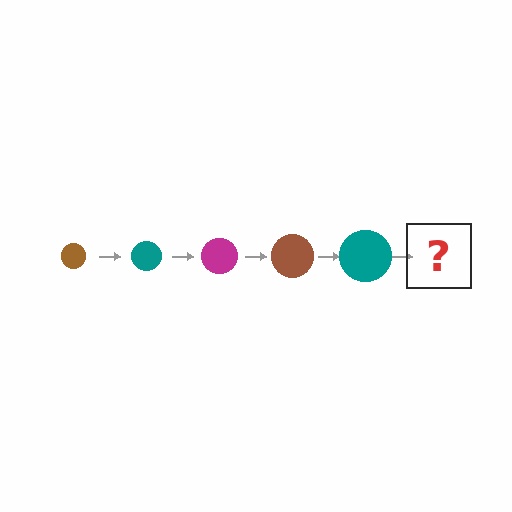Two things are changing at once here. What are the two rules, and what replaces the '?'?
The two rules are that the circle grows larger each step and the color cycles through brown, teal, and magenta. The '?' should be a magenta circle, larger than the previous one.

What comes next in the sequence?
The next element should be a magenta circle, larger than the previous one.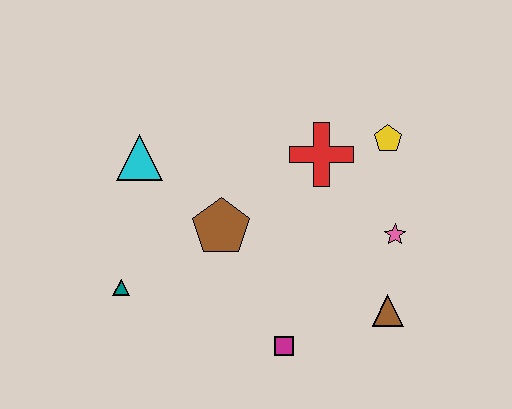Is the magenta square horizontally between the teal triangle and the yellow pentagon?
Yes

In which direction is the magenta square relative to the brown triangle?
The magenta square is to the left of the brown triangle.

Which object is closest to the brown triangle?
The pink star is closest to the brown triangle.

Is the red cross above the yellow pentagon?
No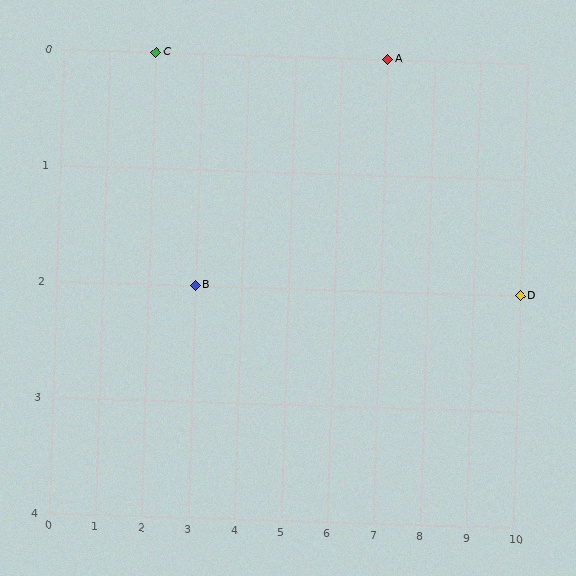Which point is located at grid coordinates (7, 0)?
Point A is at (7, 0).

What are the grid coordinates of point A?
Point A is at grid coordinates (7, 0).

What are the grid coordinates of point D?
Point D is at grid coordinates (10, 2).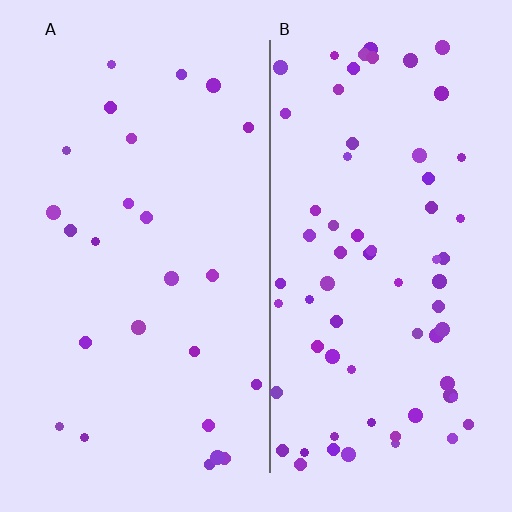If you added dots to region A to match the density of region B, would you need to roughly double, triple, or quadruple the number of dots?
Approximately triple.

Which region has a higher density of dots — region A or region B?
B (the right).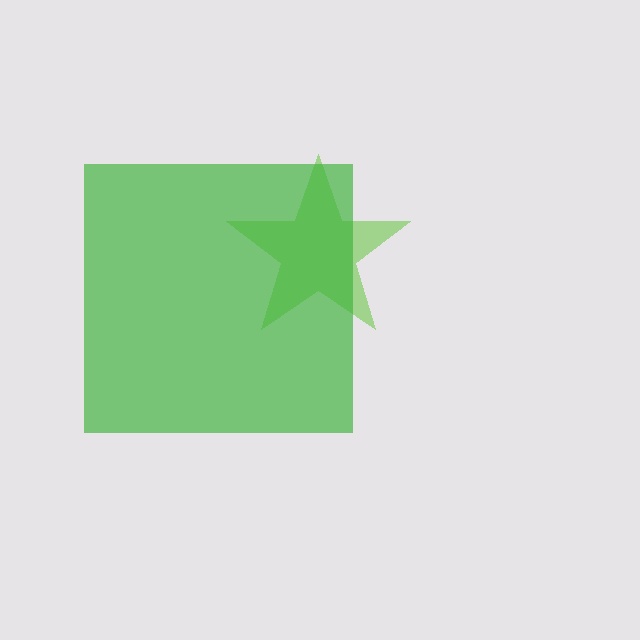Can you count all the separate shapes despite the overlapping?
Yes, there are 2 separate shapes.